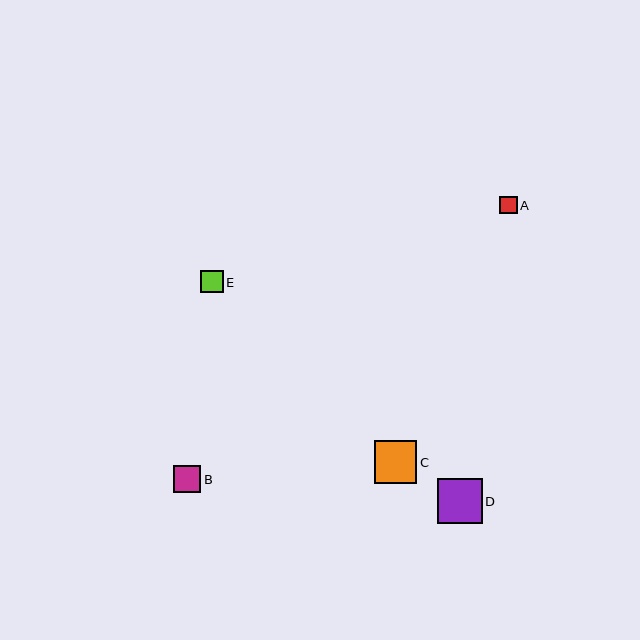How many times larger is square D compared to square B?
Square D is approximately 1.7 times the size of square B.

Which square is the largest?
Square D is the largest with a size of approximately 45 pixels.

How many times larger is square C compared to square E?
Square C is approximately 1.9 times the size of square E.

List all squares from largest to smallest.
From largest to smallest: D, C, B, E, A.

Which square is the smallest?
Square A is the smallest with a size of approximately 17 pixels.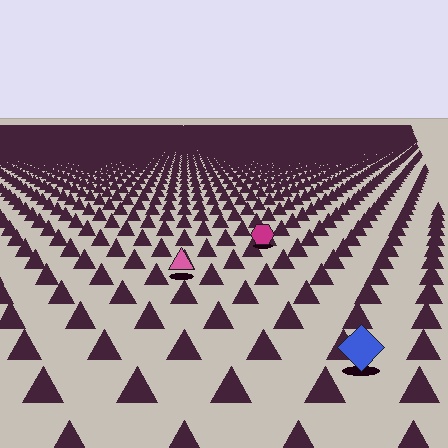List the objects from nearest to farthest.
From nearest to farthest: the blue diamond, the pink triangle, the magenta hexagon.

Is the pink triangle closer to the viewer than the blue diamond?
No. The blue diamond is closer — you can tell from the texture gradient: the ground texture is coarser near it.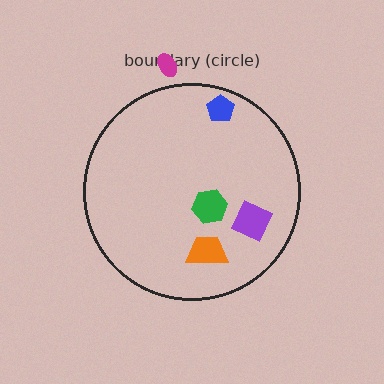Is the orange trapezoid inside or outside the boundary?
Inside.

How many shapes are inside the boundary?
4 inside, 1 outside.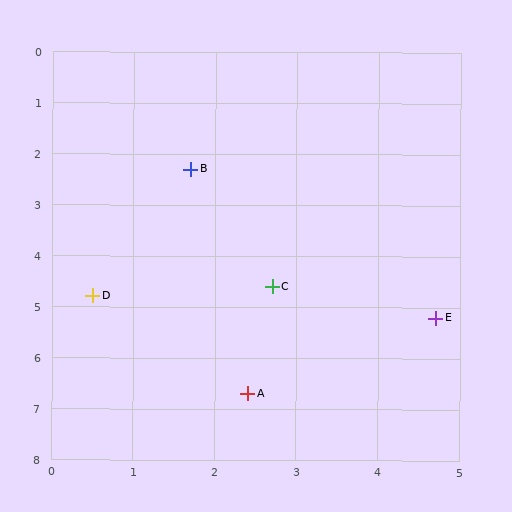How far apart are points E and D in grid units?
Points E and D are about 4.2 grid units apart.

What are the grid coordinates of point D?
Point D is at approximately (0.5, 4.8).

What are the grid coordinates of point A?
Point A is at approximately (2.4, 6.7).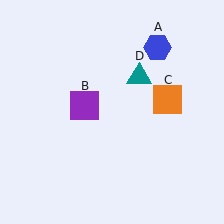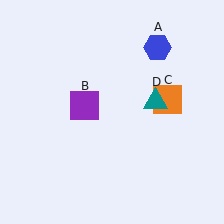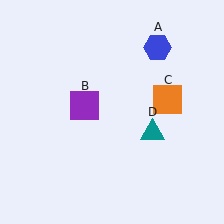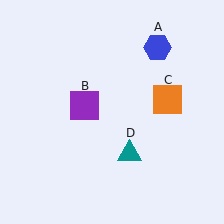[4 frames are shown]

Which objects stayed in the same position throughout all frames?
Blue hexagon (object A) and purple square (object B) and orange square (object C) remained stationary.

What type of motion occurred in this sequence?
The teal triangle (object D) rotated clockwise around the center of the scene.